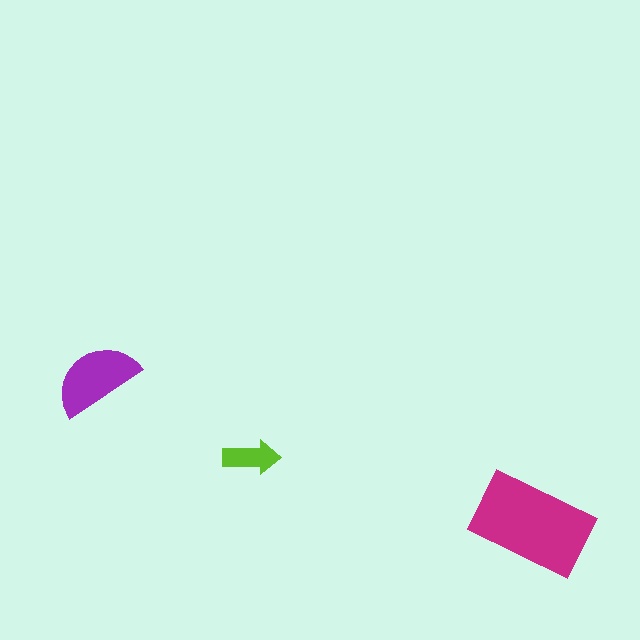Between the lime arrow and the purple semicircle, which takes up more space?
The purple semicircle.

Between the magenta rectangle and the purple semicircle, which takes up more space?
The magenta rectangle.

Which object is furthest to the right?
The magenta rectangle is rightmost.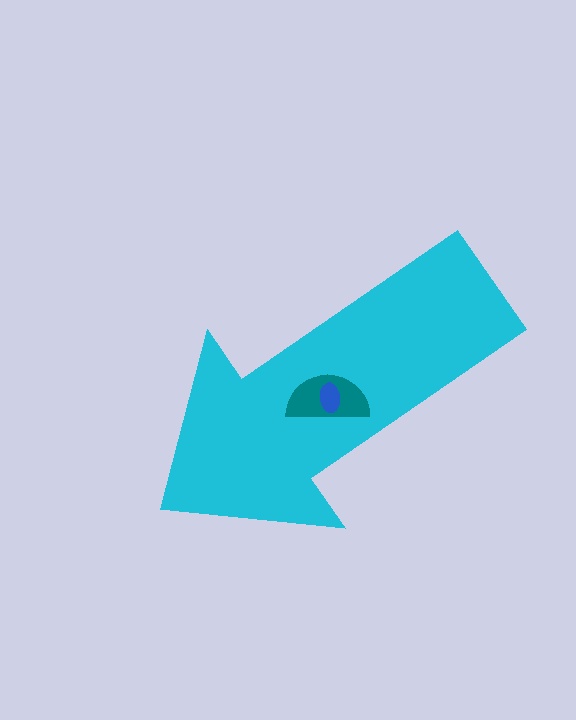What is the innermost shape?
The blue ellipse.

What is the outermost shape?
The cyan arrow.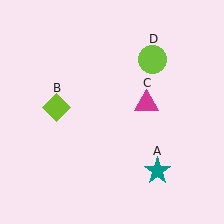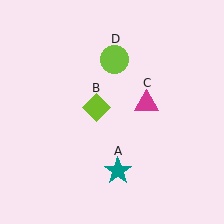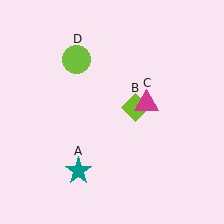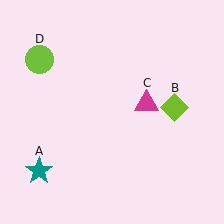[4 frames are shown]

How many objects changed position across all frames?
3 objects changed position: teal star (object A), lime diamond (object B), lime circle (object D).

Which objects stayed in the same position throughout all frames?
Magenta triangle (object C) remained stationary.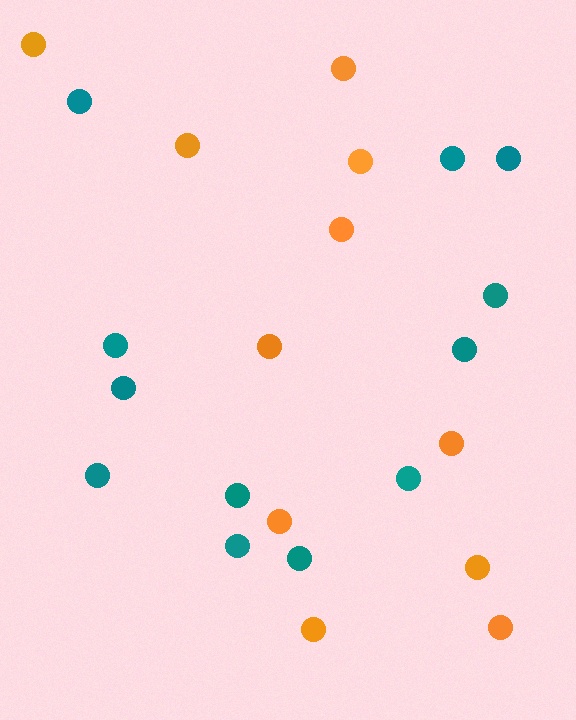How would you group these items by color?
There are 2 groups: one group of orange circles (11) and one group of teal circles (12).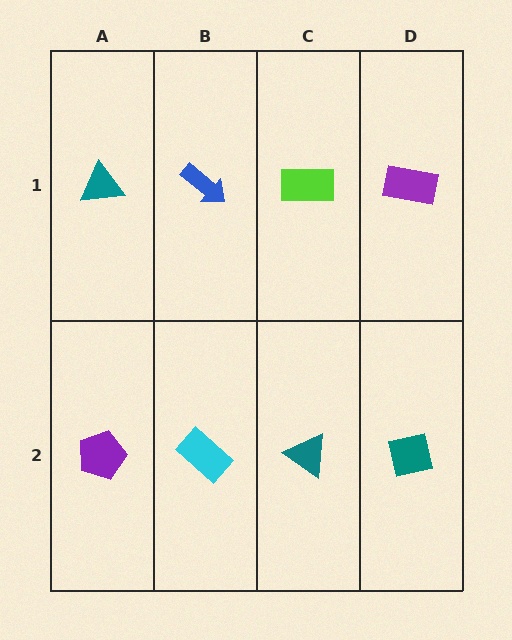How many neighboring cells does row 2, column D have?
2.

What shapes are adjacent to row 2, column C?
A lime rectangle (row 1, column C), a cyan rectangle (row 2, column B), a teal square (row 2, column D).